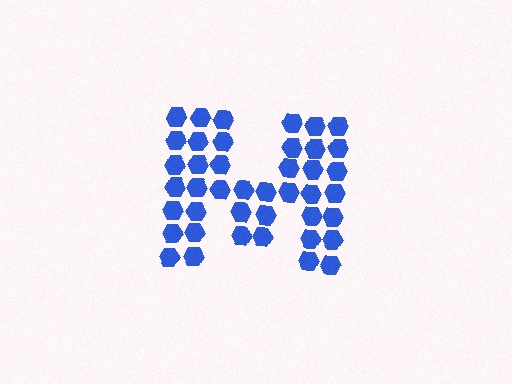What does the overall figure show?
The overall figure shows the letter M.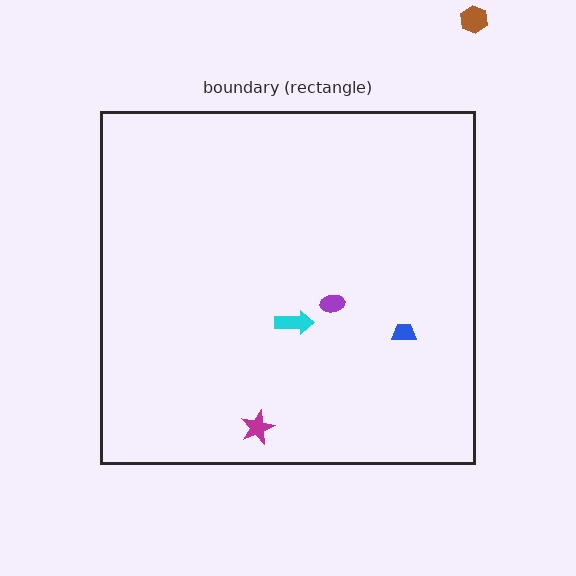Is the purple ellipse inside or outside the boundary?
Inside.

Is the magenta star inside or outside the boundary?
Inside.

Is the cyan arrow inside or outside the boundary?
Inside.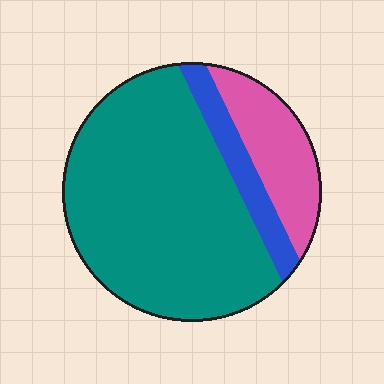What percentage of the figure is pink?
Pink covers about 20% of the figure.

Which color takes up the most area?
Teal, at roughly 70%.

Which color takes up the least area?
Blue, at roughly 10%.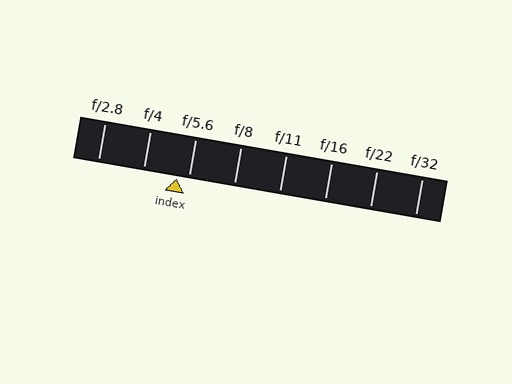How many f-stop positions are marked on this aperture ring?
There are 8 f-stop positions marked.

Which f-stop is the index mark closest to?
The index mark is closest to f/5.6.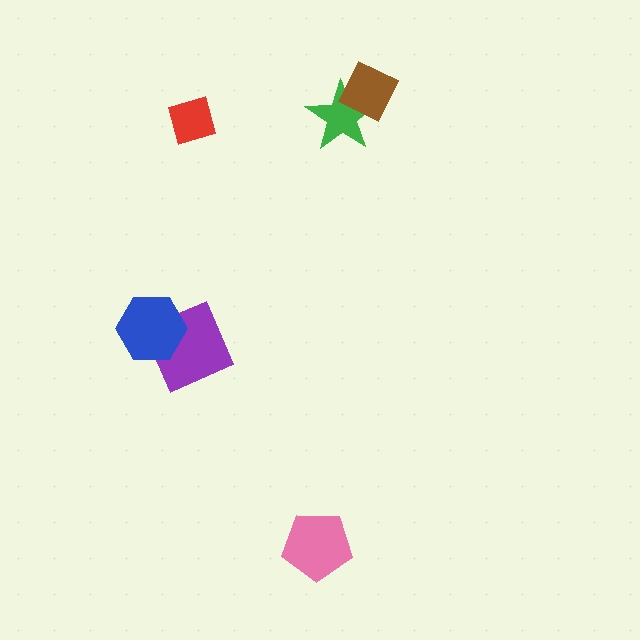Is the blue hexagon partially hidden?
No, no other shape covers it.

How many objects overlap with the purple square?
1 object overlaps with the purple square.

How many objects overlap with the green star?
1 object overlaps with the green star.